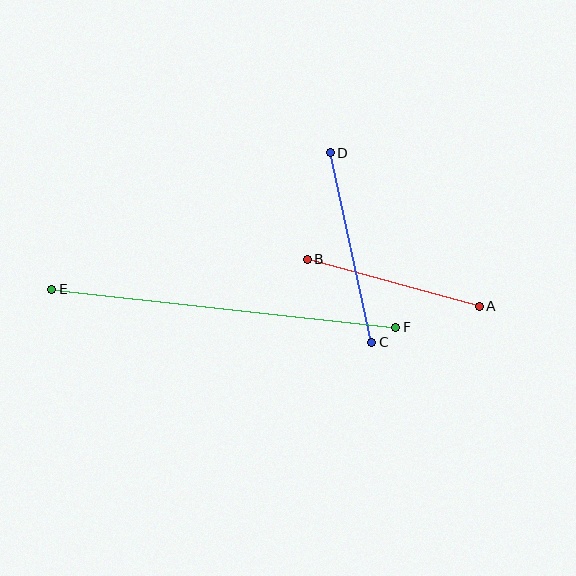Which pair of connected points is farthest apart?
Points E and F are farthest apart.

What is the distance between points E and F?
The distance is approximately 346 pixels.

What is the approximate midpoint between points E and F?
The midpoint is at approximately (224, 308) pixels.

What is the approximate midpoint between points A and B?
The midpoint is at approximately (393, 283) pixels.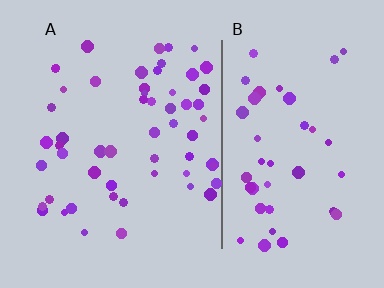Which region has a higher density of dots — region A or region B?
A (the left).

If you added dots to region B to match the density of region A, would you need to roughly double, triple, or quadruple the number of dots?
Approximately double.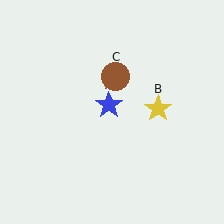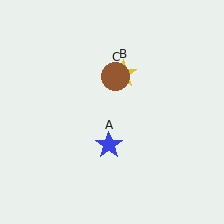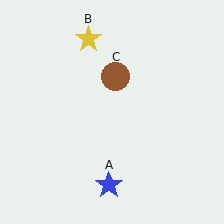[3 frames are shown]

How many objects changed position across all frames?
2 objects changed position: blue star (object A), yellow star (object B).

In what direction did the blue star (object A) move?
The blue star (object A) moved down.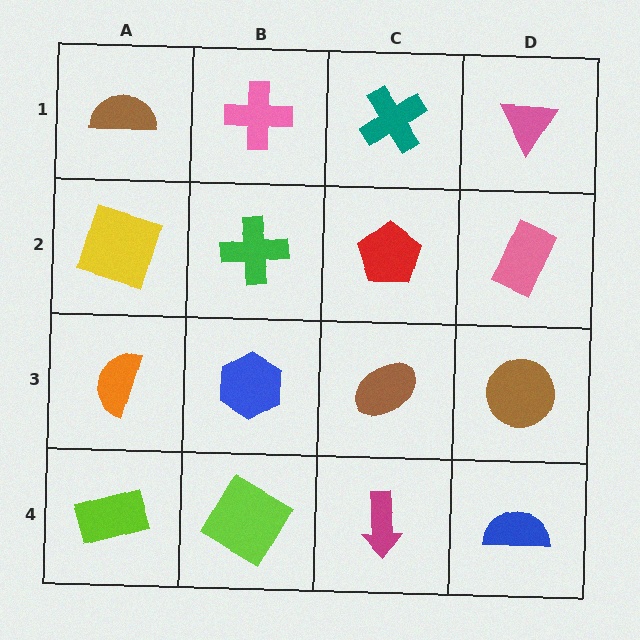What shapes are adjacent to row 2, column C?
A teal cross (row 1, column C), a brown ellipse (row 3, column C), a green cross (row 2, column B), a pink rectangle (row 2, column D).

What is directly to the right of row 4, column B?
A magenta arrow.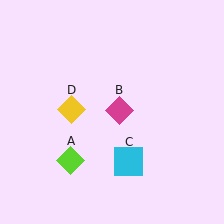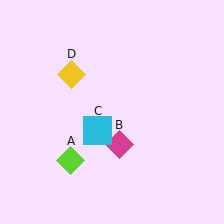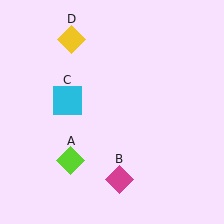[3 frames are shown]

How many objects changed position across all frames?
3 objects changed position: magenta diamond (object B), cyan square (object C), yellow diamond (object D).